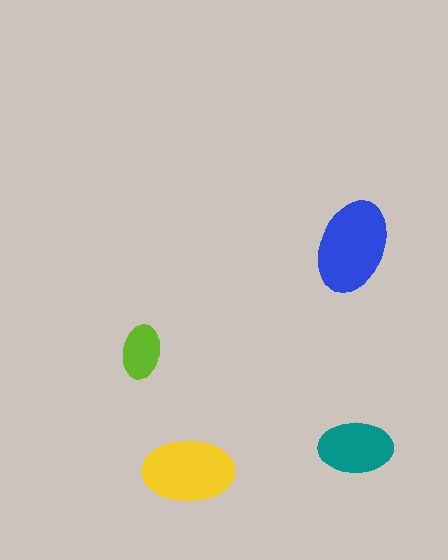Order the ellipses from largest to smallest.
the blue one, the yellow one, the teal one, the lime one.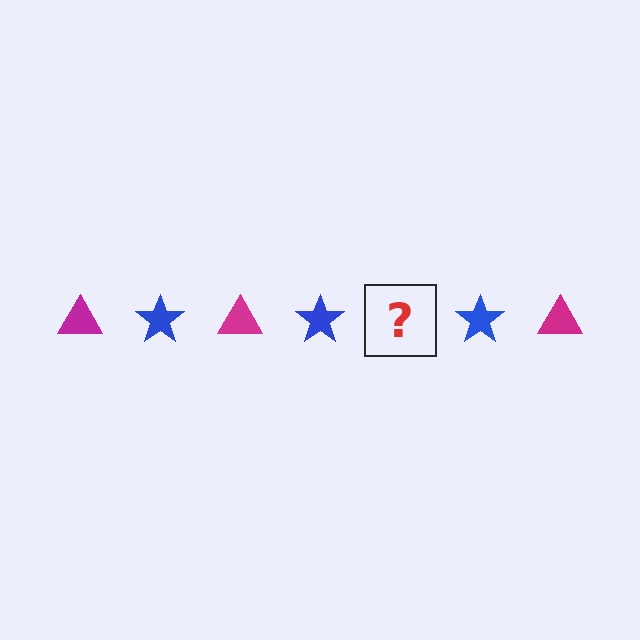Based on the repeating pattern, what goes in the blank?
The blank should be a magenta triangle.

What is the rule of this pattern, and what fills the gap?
The rule is that the pattern alternates between magenta triangle and blue star. The gap should be filled with a magenta triangle.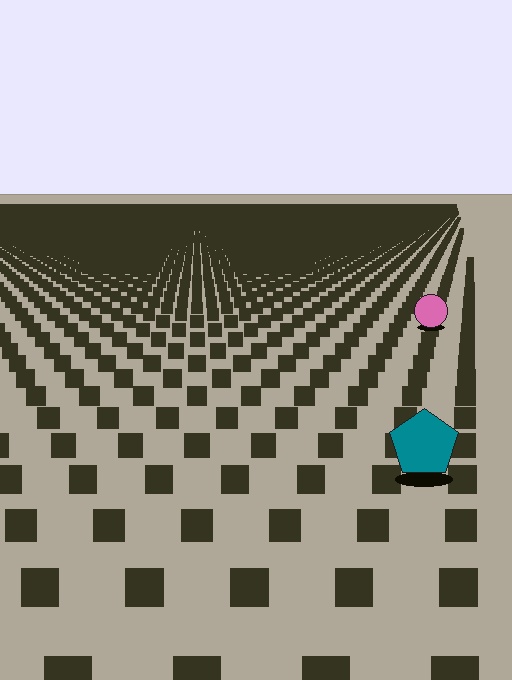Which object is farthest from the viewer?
The pink circle is farthest from the viewer. It appears smaller and the ground texture around it is denser.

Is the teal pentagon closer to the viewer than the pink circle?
Yes. The teal pentagon is closer — you can tell from the texture gradient: the ground texture is coarser near it.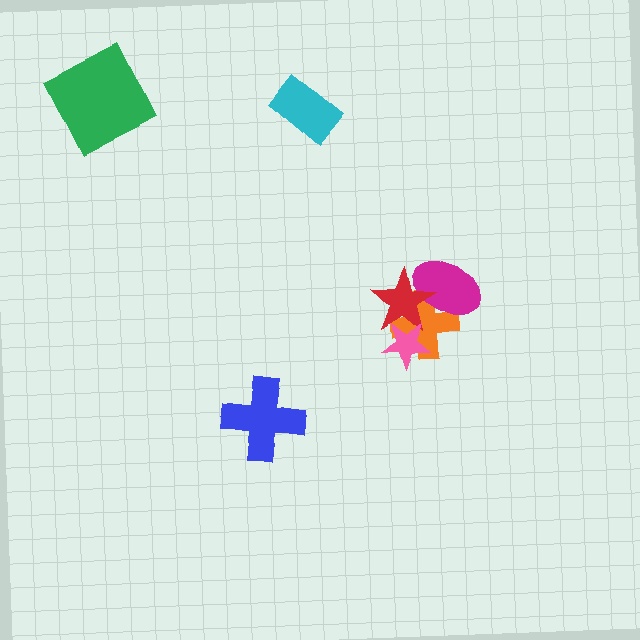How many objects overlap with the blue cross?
0 objects overlap with the blue cross.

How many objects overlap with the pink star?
2 objects overlap with the pink star.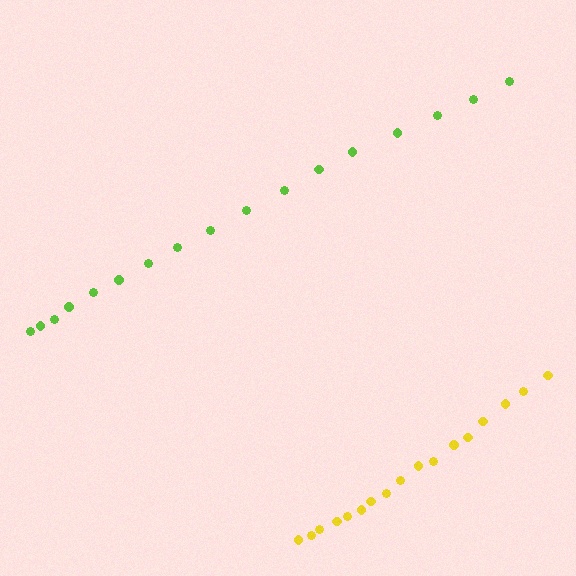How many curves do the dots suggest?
There are 2 distinct paths.